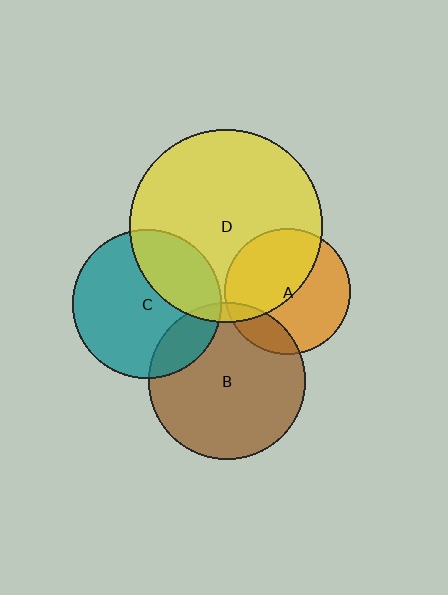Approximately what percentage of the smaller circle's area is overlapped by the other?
Approximately 20%.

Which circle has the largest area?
Circle D (yellow).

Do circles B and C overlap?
Yes.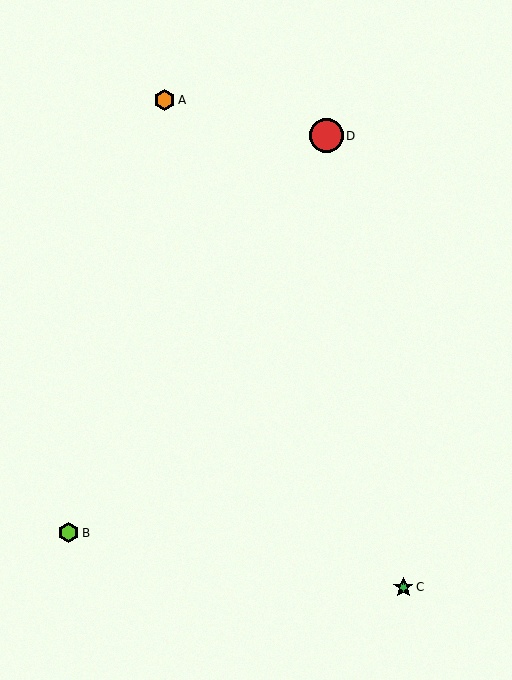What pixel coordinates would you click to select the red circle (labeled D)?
Click at (326, 136) to select the red circle D.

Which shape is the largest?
The red circle (labeled D) is the largest.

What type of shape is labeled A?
Shape A is an orange hexagon.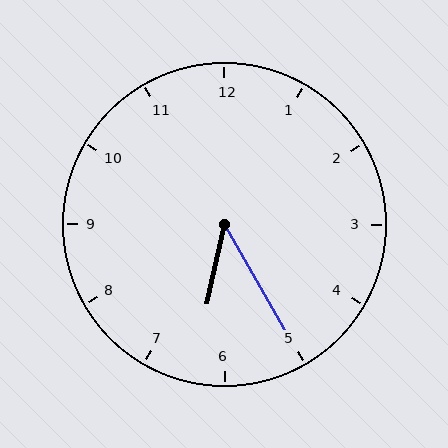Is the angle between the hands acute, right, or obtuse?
It is acute.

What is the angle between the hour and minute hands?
Approximately 42 degrees.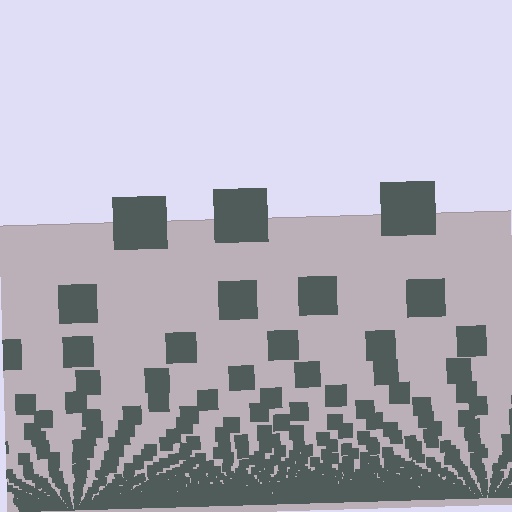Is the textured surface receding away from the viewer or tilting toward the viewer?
The surface appears to tilt toward the viewer. Texture elements get larger and sparser toward the top.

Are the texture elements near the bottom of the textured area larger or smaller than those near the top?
Smaller. The gradient is inverted — elements near the bottom are smaller and denser.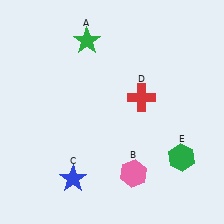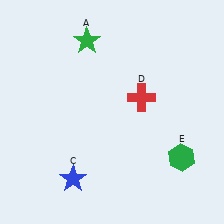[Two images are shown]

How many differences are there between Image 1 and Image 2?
There is 1 difference between the two images.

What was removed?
The pink hexagon (B) was removed in Image 2.